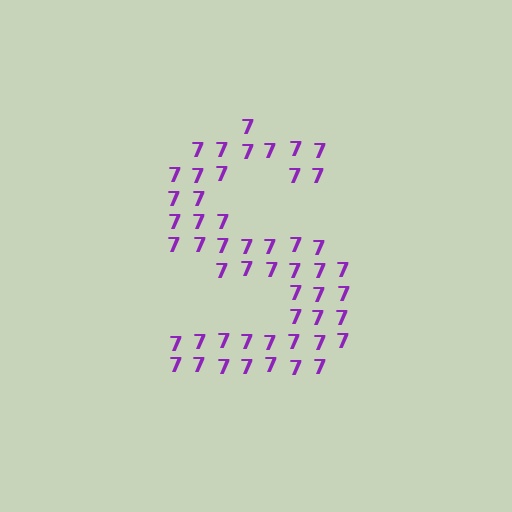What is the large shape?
The large shape is the letter S.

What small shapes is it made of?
It is made of small digit 7's.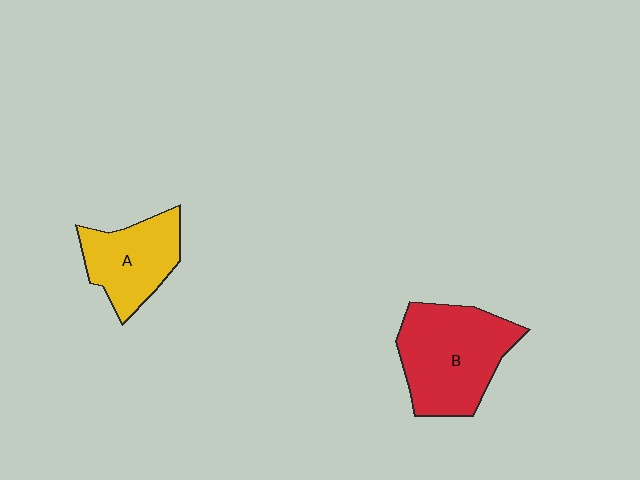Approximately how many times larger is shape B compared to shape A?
Approximately 1.5 times.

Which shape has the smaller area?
Shape A (yellow).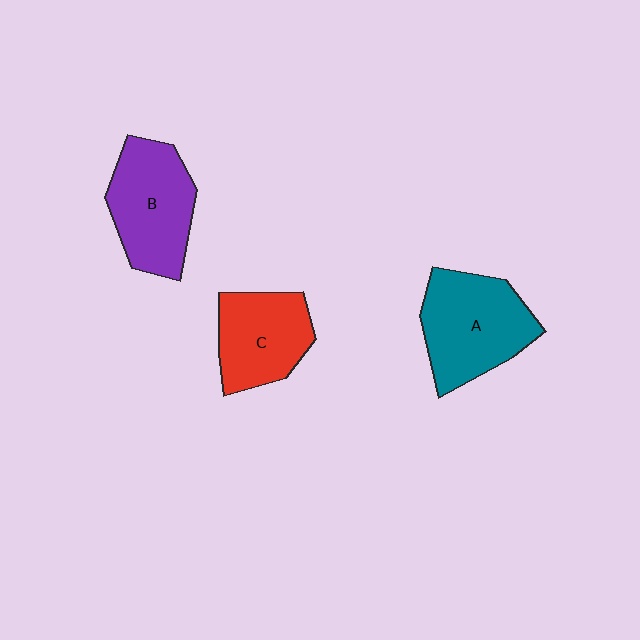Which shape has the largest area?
Shape A (teal).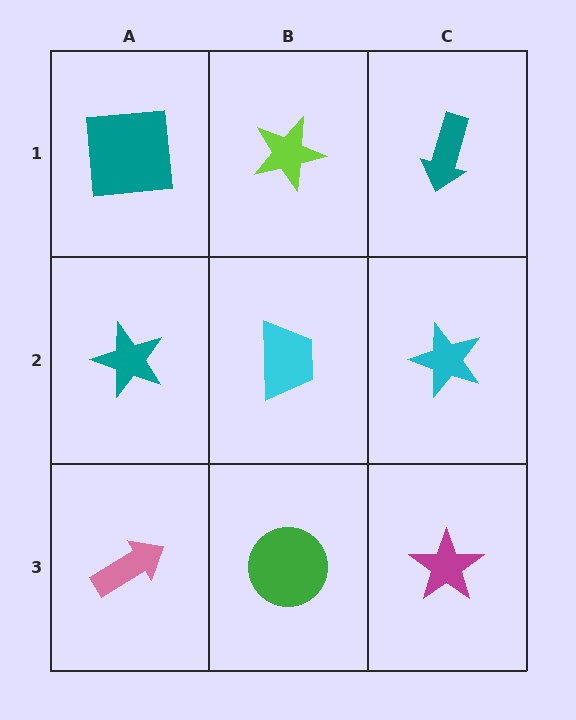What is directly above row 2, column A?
A teal square.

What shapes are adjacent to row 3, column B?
A cyan trapezoid (row 2, column B), a pink arrow (row 3, column A), a magenta star (row 3, column C).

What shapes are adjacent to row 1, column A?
A teal star (row 2, column A), a lime star (row 1, column B).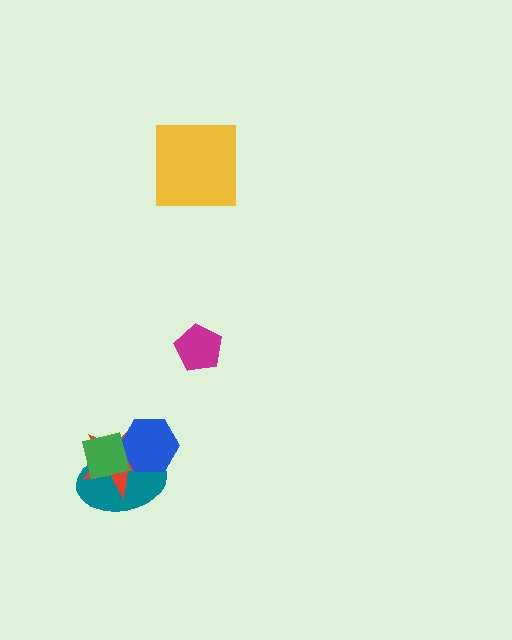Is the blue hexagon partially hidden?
Yes, it is partially covered by another shape.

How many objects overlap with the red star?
3 objects overlap with the red star.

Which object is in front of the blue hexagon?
The green square is in front of the blue hexagon.